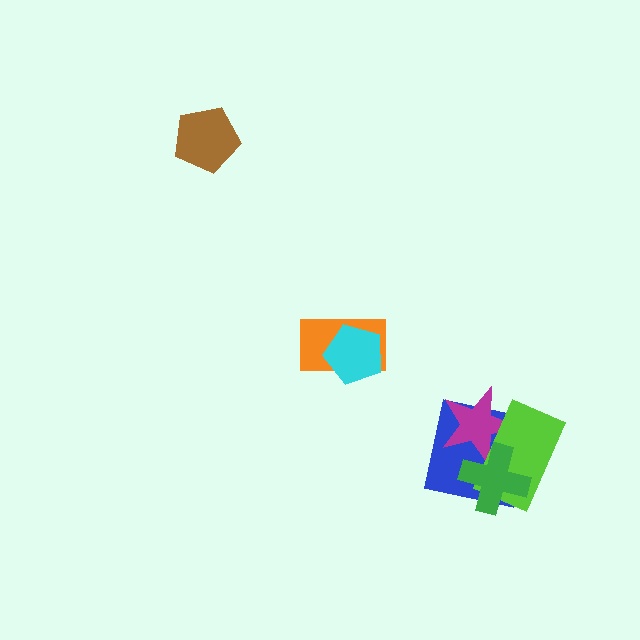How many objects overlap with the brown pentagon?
0 objects overlap with the brown pentagon.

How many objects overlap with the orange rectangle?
1 object overlaps with the orange rectangle.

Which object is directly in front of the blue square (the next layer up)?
The magenta star is directly in front of the blue square.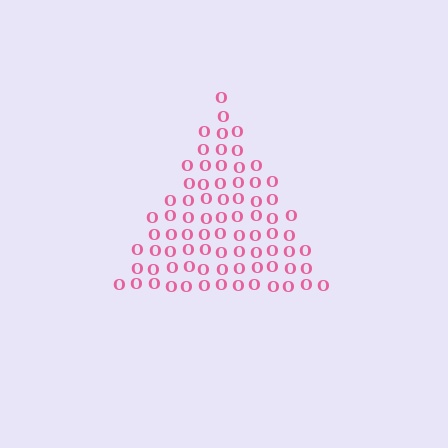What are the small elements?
The small elements are letter O's.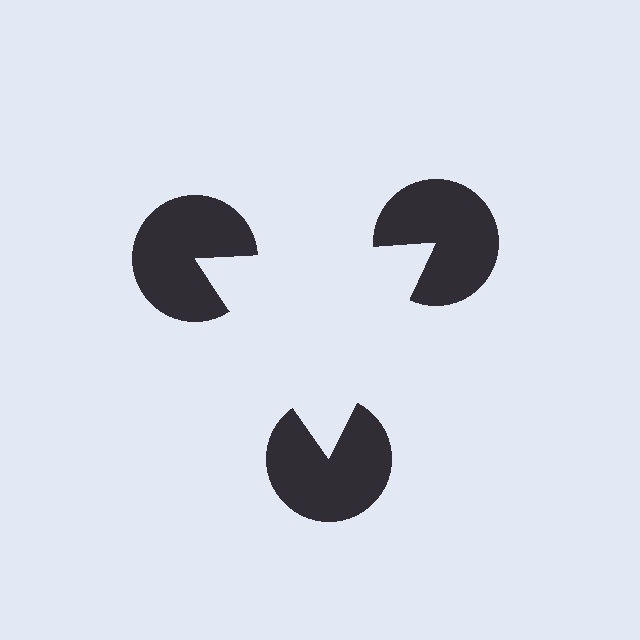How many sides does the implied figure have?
3 sides.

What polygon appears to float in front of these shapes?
An illusory triangle — its edges are inferred from the aligned wedge cuts in the pac-man discs, not physically drawn.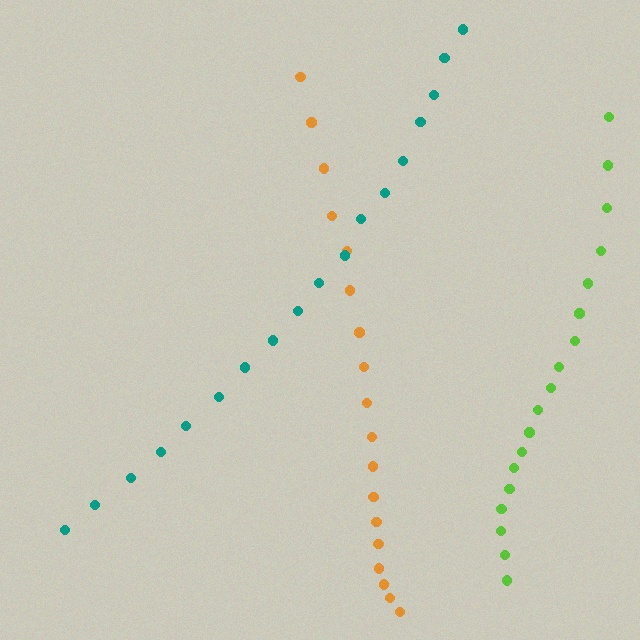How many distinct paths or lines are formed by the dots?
There are 3 distinct paths.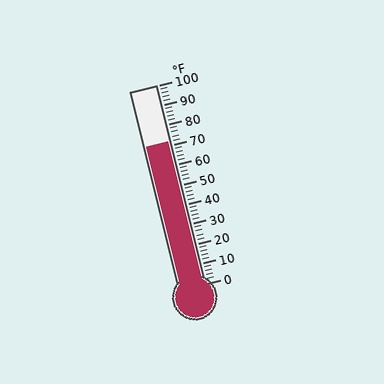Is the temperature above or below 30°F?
The temperature is above 30°F.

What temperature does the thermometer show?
The thermometer shows approximately 72°F.